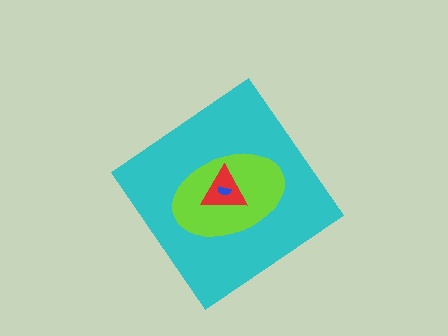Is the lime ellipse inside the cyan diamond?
Yes.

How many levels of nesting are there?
4.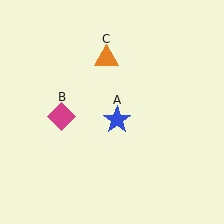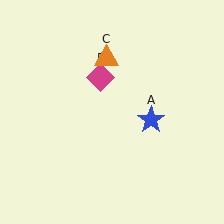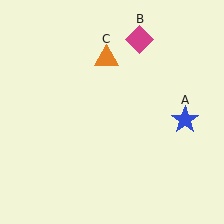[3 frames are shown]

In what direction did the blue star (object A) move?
The blue star (object A) moved right.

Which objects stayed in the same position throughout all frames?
Orange triangle (object C) remained stationary.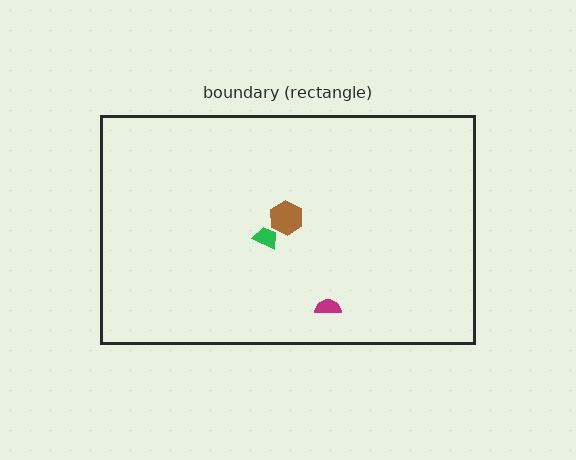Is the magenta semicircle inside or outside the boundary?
Inside.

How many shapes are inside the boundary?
3 inside, 0 outside.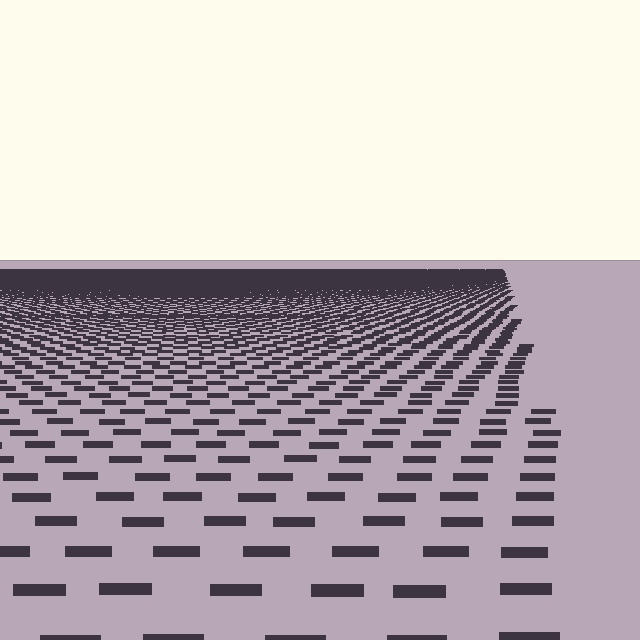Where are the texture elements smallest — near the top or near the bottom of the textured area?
Near the top.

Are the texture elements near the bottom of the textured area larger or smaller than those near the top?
Larger. Near the bottom, elements are closer to the viewer and appear at a bigger on-screen size.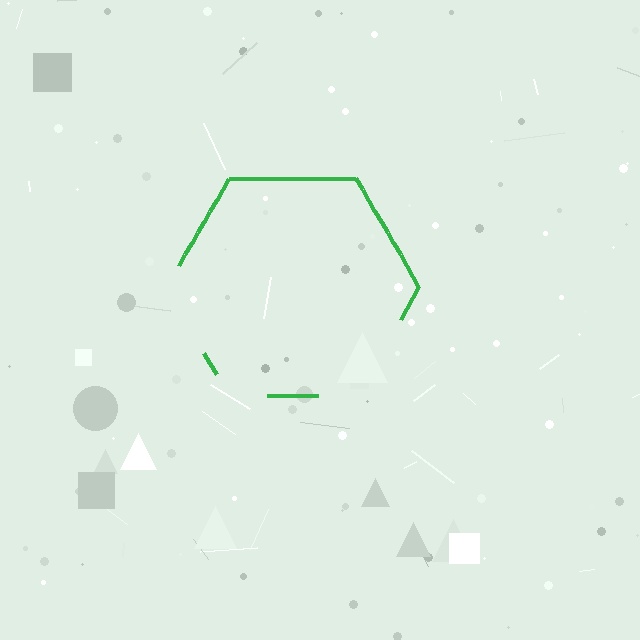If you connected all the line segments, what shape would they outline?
They would outline a hexagon.